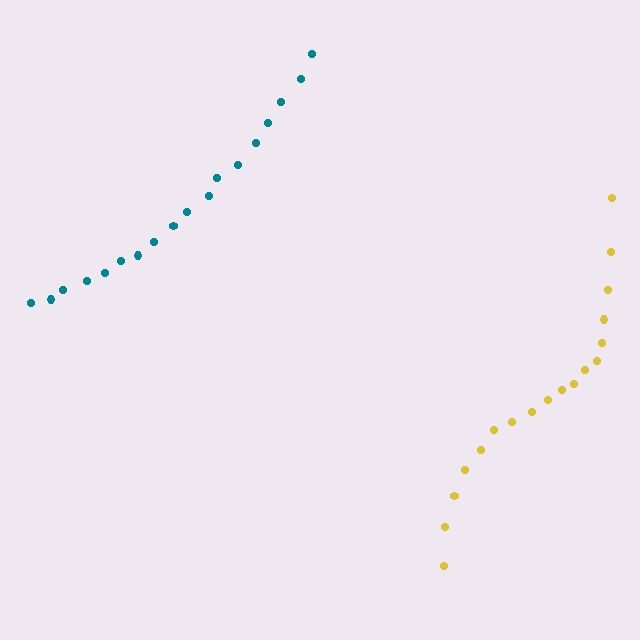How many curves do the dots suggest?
There are 2 distinct paths.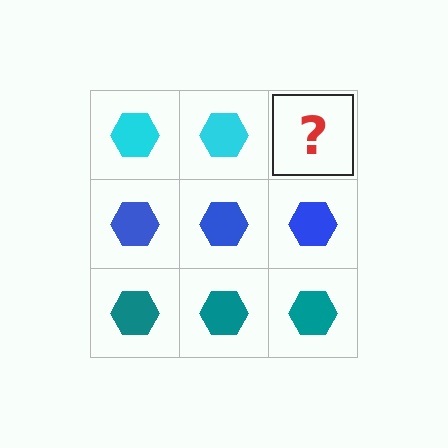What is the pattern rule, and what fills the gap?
The rule is that each row has a consistent color. The gap should be filled with a cyan hexagon.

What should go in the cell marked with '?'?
The missing cell should contain a cyan hexagon.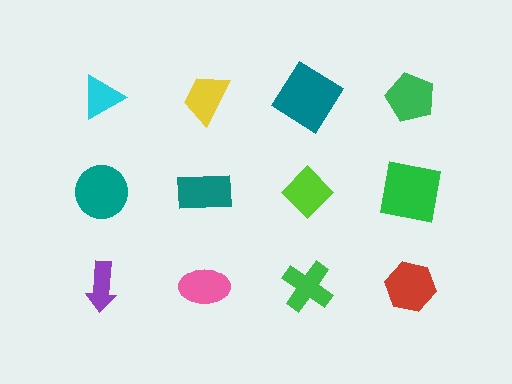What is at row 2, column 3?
A lime diamond.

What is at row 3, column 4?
A red hexagon.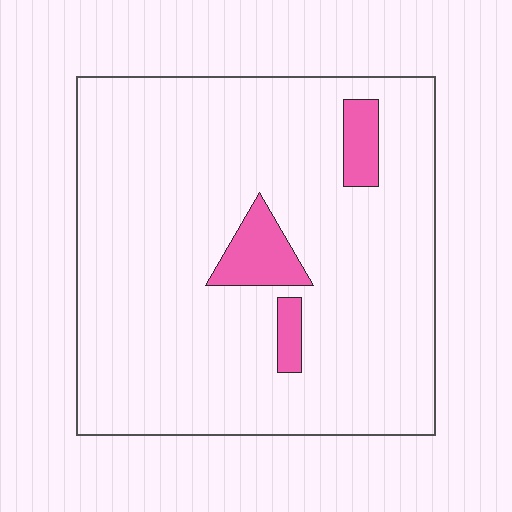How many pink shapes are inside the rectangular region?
3.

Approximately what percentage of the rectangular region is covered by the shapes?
Approximately 10%.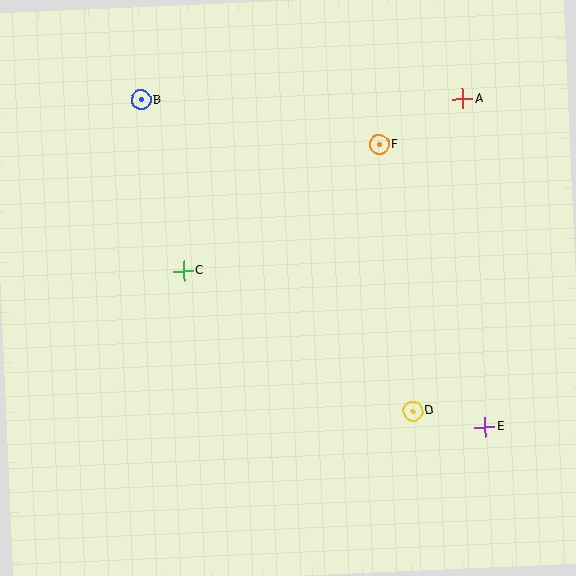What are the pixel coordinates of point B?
Point B is at (141, 100).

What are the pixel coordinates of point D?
Point D is at (413, 411).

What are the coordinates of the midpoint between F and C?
The midpoint between F and C is at (281, 208).